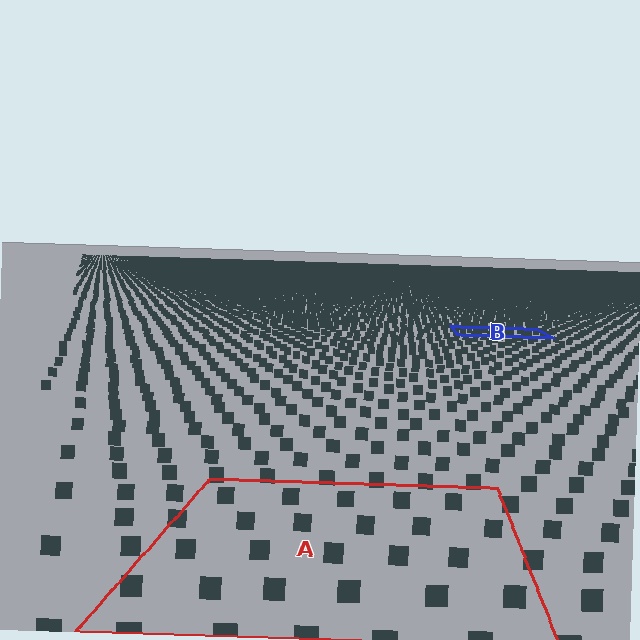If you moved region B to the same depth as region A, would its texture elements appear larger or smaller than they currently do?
They would appear larger. At a closer depth, the same texture elements are projected at a bigger on-screen size.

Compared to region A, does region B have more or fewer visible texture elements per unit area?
Region B has more texture elements per unit area — they are packed more densely because it is farther away.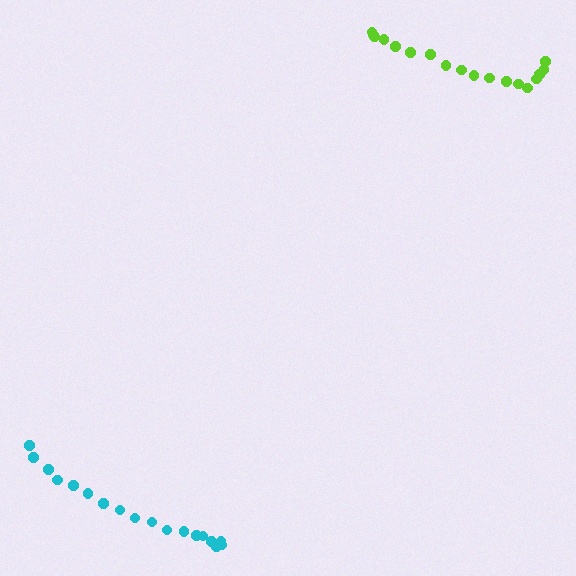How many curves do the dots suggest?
There are 2 distinct paths.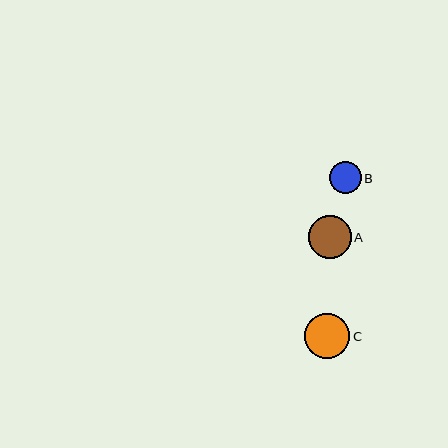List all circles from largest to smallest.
From largest to smallest: C, A, B.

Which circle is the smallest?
Circle B is the smallest with a size of approximately 32 pixels.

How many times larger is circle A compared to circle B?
Circle A is approximately 1.3 times the size of circle B.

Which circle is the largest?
Circle C is the largest with a size of approximately 45 pixels.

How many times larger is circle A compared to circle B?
Circle A is approximately 1.3 times the size of circle B.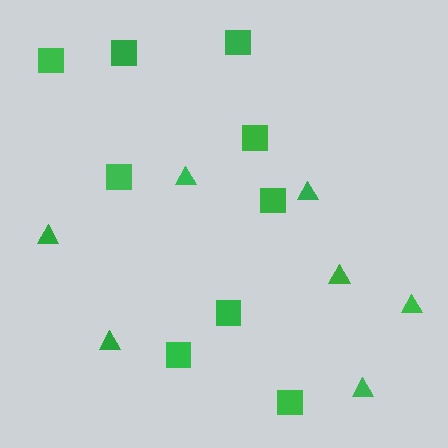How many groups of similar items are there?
There are 2 groups: one group of triangles (7) and one group of squares (9).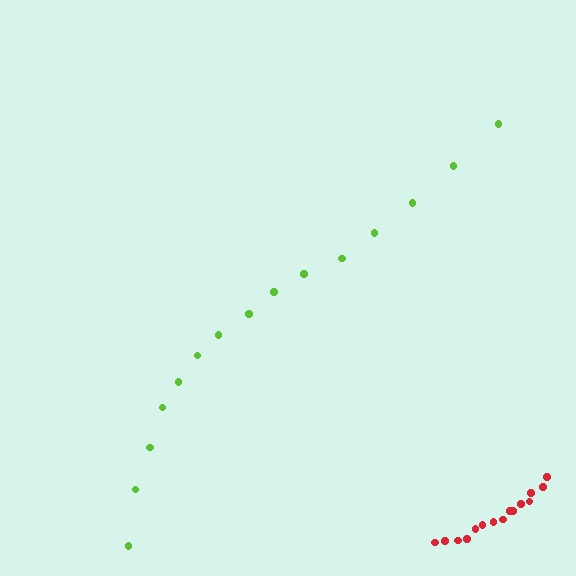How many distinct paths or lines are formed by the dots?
There are 2 distinct paths.